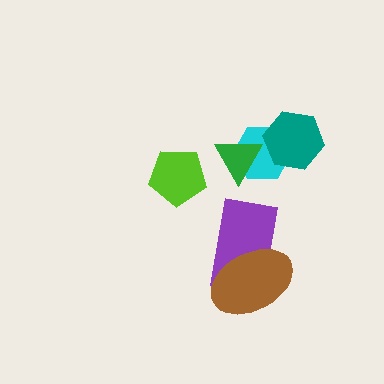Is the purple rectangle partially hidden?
Yes, it is partially covered by another shape.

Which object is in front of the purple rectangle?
The brown ellipse is in front of the purple rectangle.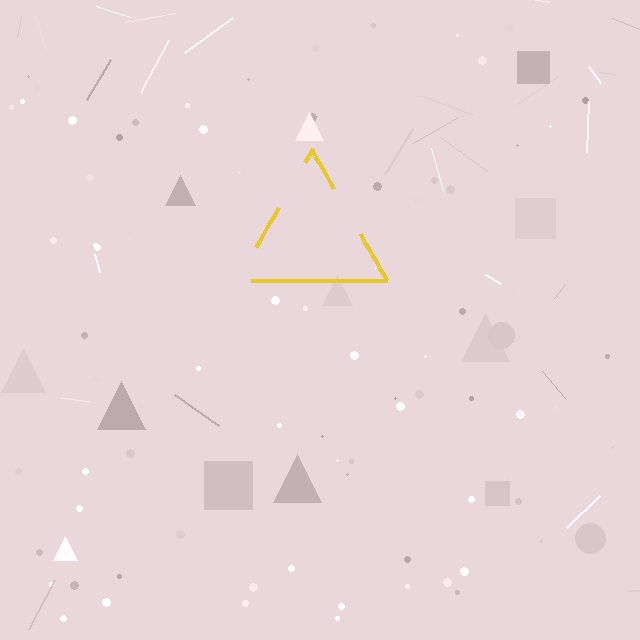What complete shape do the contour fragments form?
The contour fragments form a triangle.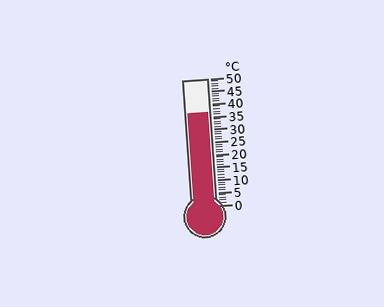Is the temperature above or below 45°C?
The temperature is below 45°C.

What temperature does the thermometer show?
The thermometer shows approximately 37°C.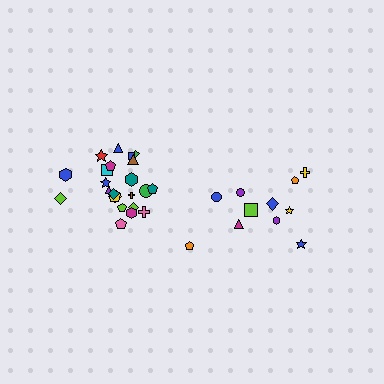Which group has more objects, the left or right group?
The left group.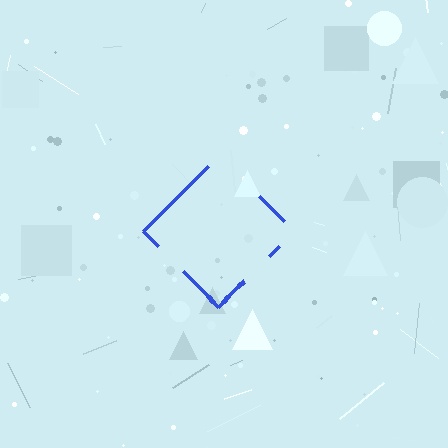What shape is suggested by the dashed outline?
The dashed outline suggests a diamond.